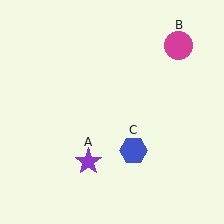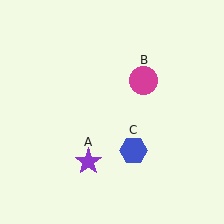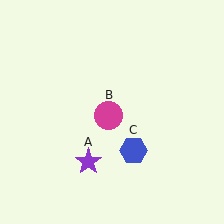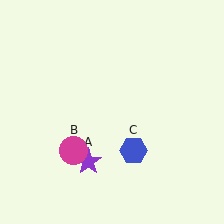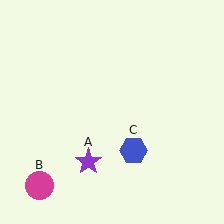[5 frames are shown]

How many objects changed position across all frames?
1 object changed position: magenta circle (object B).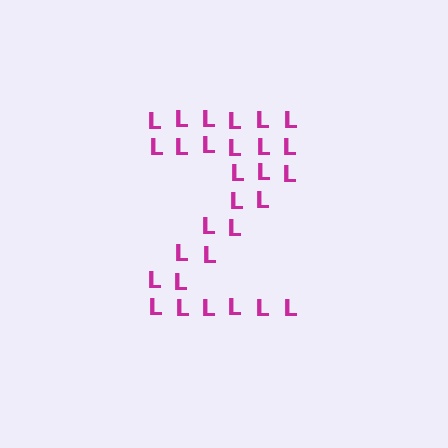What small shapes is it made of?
It is made of small letter L's.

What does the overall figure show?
The overall figure shows the letter Z.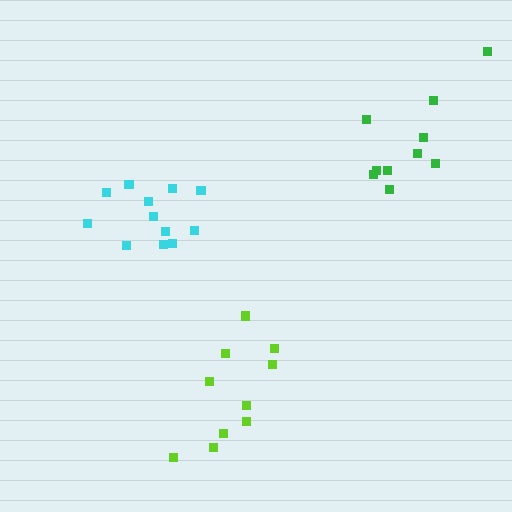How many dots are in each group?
Group 1: 10 dots, Group 2: 12 dots, Group 3: 10 dots (32 total).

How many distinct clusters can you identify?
There are 3 distinct clusters.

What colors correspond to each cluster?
The clusters are colored: green, cyan, lime.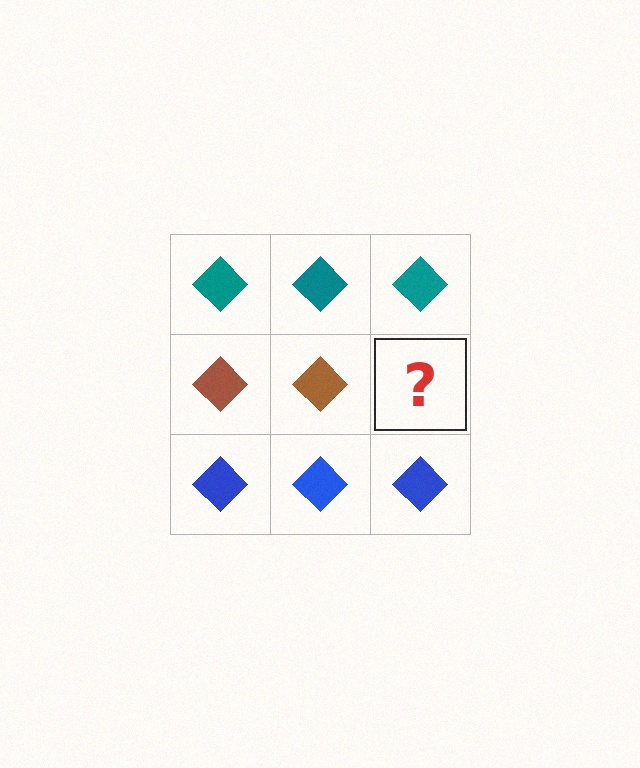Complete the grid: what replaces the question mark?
The question mark should be replaced with a brown diamond.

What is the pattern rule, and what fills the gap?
The rule is that each row has a consistent color. The gap should be filled with a brown diamond.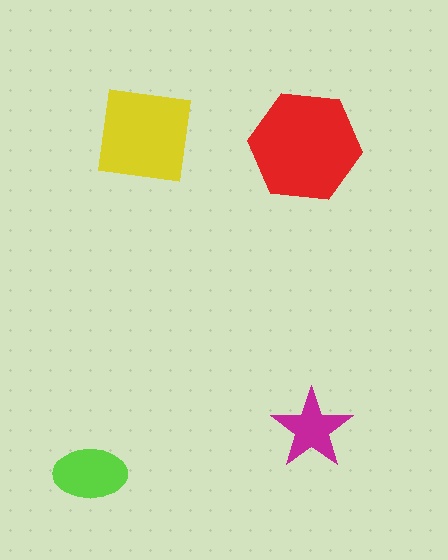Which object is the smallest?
The magenta star.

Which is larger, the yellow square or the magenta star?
The yellow square.